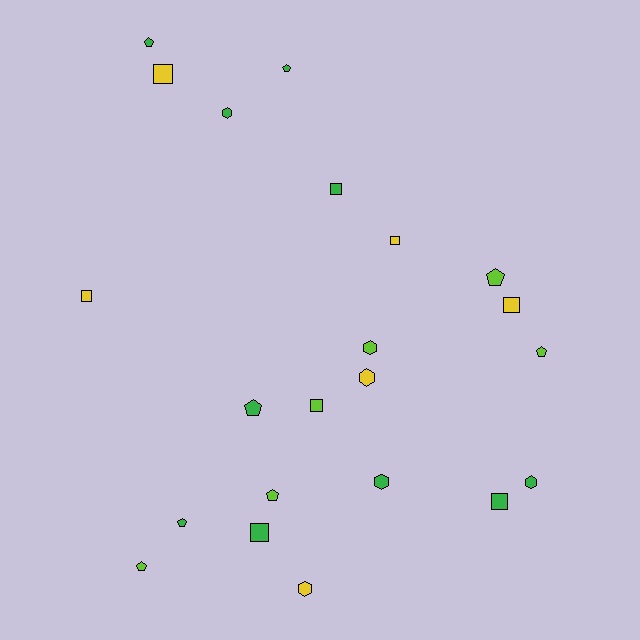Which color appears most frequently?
Green, with 10 objects.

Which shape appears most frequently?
Pentagon, with 8 objects.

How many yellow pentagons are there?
There are no yellow pentagons.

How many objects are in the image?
There are 22 objects.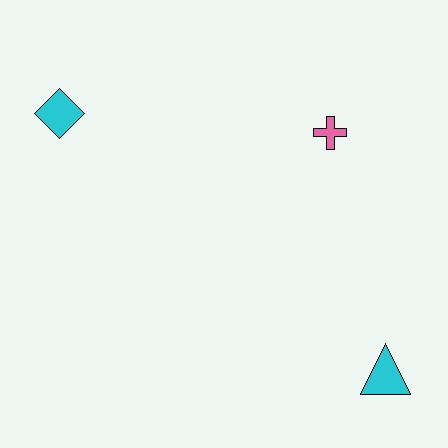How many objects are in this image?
There are 3 objects.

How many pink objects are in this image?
There is 1 pink object.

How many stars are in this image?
There are no stars.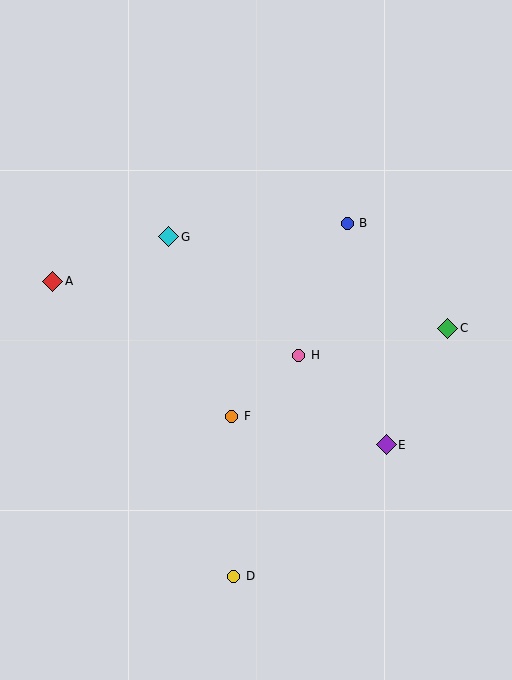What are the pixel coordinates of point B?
Point B is at (347, 223).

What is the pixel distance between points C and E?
The distance between C and E is 132 pixels.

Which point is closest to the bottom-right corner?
Point E is closest to the bottom-right corner.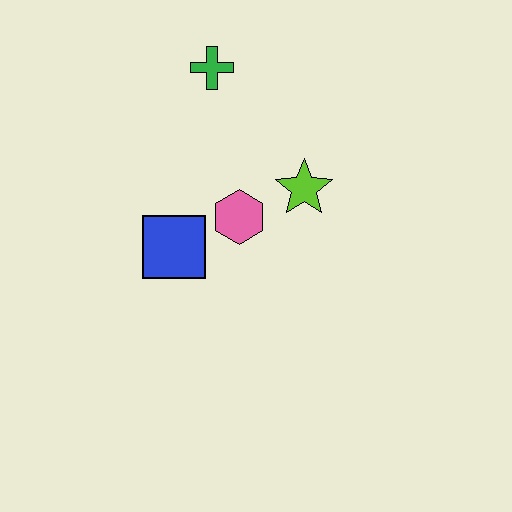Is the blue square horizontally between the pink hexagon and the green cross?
No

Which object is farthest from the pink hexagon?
The green cross is farthest from the pink hexagon.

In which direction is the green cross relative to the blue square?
The green cross is above the blue square.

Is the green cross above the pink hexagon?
Yes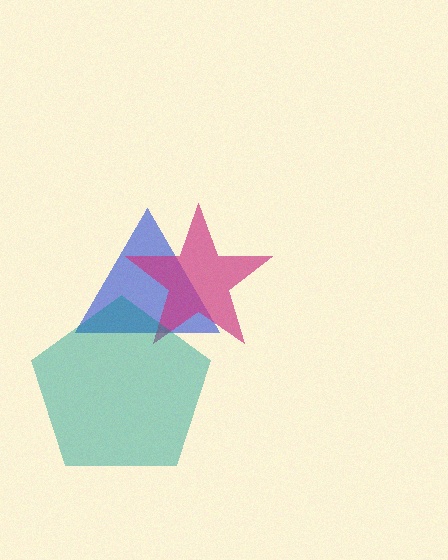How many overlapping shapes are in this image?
There are 3 overlapping shapes in the image.